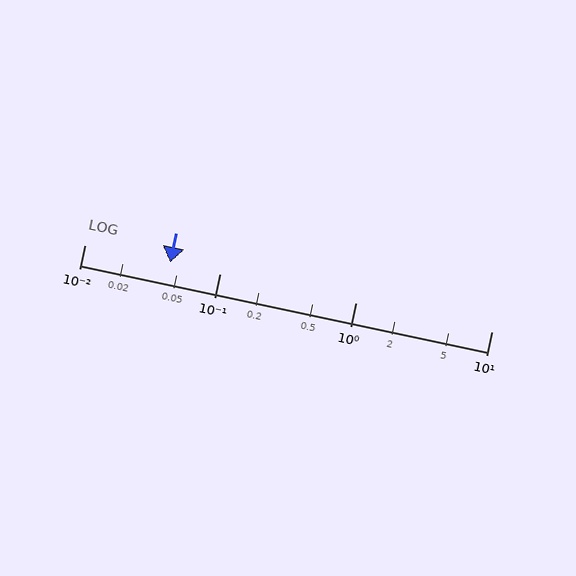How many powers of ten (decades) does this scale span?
The scale spans 3 decades, from 0.01 to 10.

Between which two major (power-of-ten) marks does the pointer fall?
The pointer is between 0.01 and 0.1.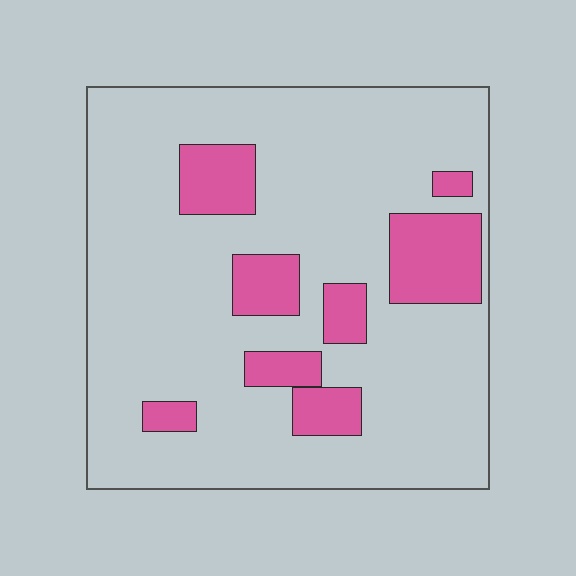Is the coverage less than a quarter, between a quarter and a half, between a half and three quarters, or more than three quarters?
Less than a quarter.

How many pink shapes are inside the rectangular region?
8.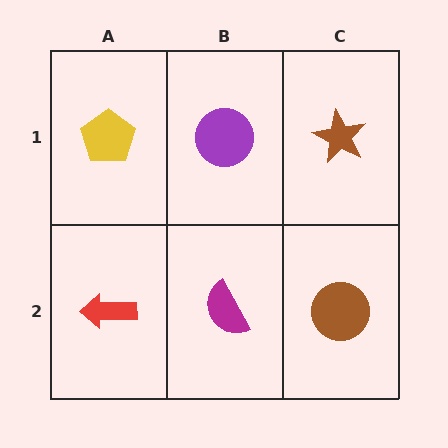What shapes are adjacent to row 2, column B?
A purple circle (row 1, column B), a red arrow (row 2, column A), a brown circle (row 2, column C).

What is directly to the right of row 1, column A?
A purple circle.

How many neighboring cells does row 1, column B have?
3.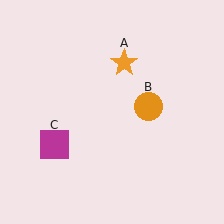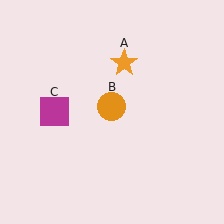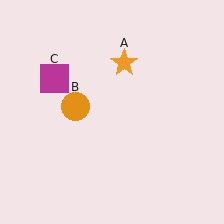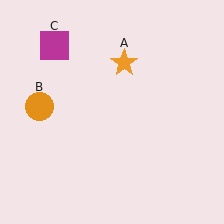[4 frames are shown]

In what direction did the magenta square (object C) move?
The magenta square (object C) moved up.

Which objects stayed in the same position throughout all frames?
Orange star (object A) remained stationary.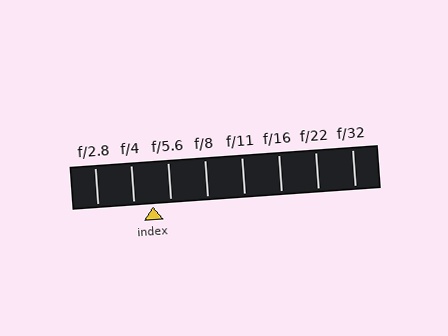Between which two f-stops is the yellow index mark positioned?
The index mark is between f/4 and f/5.6.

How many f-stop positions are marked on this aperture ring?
There are 8 f-stop positions marked.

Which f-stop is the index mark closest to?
The index mark is closest to f/5.6.